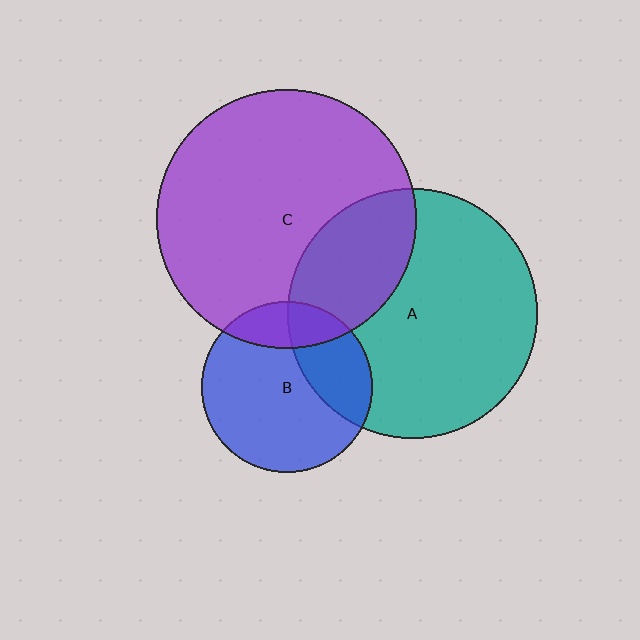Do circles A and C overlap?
Yes.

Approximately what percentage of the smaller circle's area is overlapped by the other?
Approximately 30%.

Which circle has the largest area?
Circle C (purple).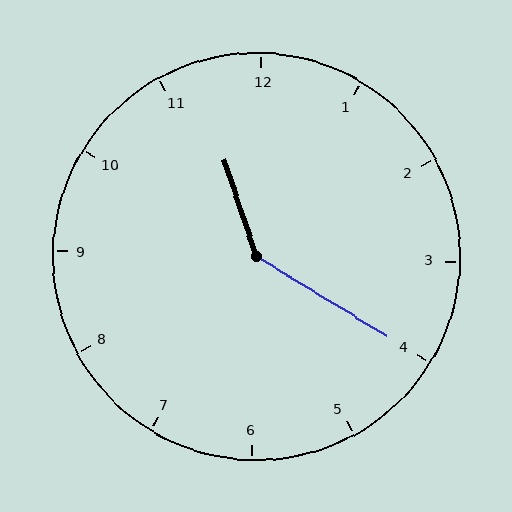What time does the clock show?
11:20.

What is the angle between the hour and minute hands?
Approximately 140 degrees.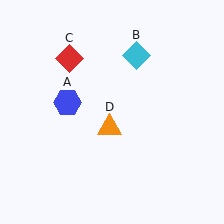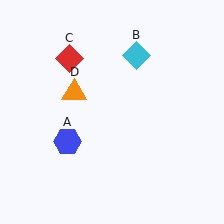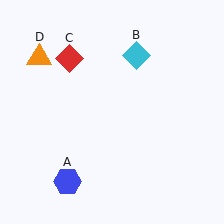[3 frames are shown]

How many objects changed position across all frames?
2 objects changed position: blue hexagon (object A), orange triangle (object D).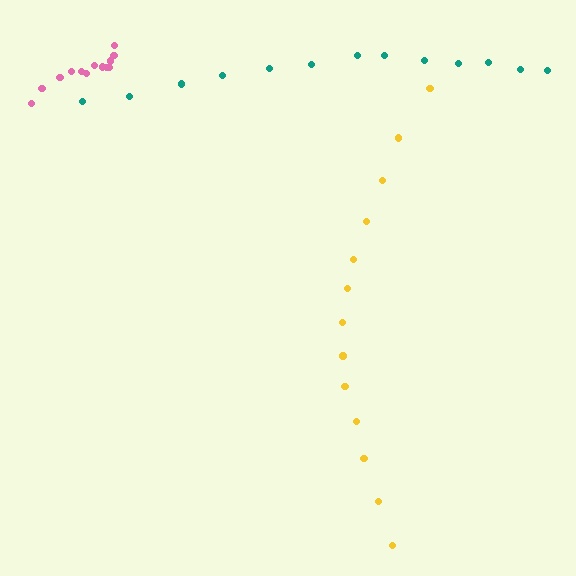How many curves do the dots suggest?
There are 3 distinct paths.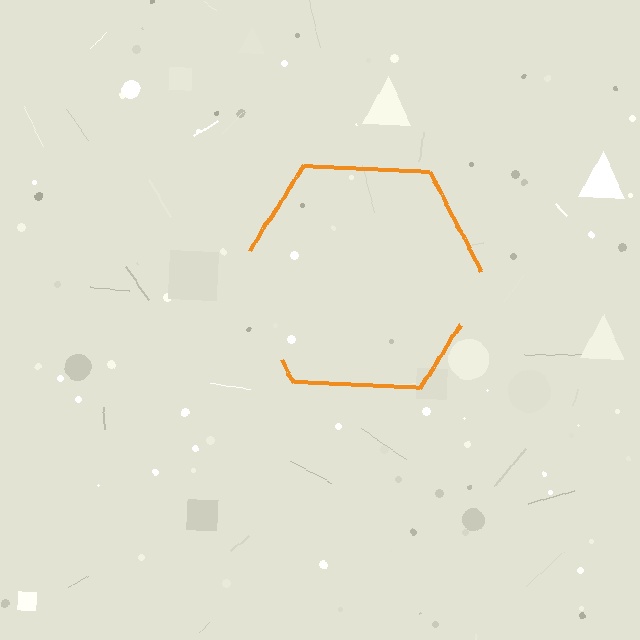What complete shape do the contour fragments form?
The contour fragments form a hexagon.